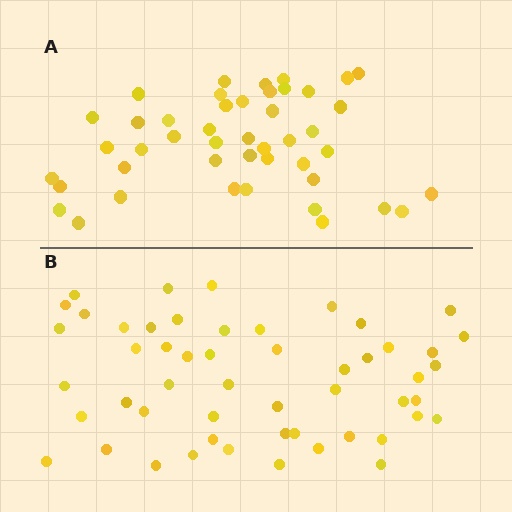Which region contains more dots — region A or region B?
Region B (the bottom region) has more dots.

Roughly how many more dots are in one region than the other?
Region B has roughly 8 or so more dots than region A.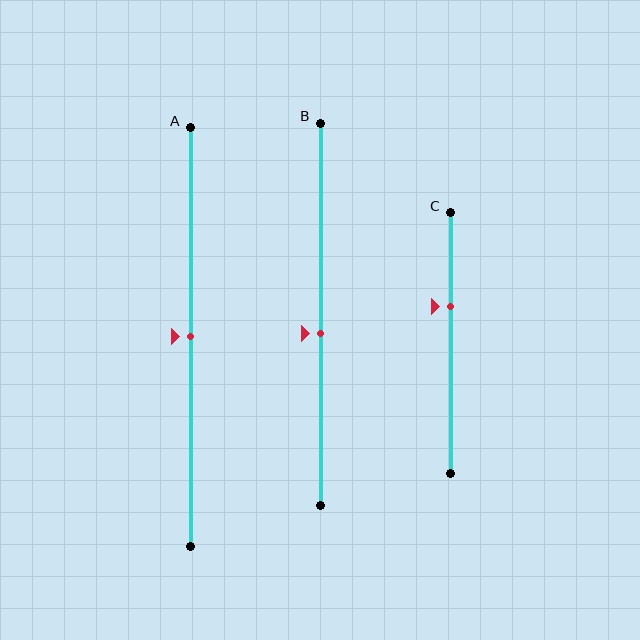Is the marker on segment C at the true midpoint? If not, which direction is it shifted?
No, the marker on segment C is shifted upward by about 14% of the segment length.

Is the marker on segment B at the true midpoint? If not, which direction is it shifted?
No, the marker on segment B is shifted downward by about 5% of the segment length.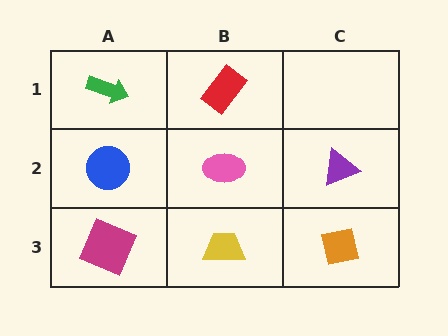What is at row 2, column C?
A purple triangle.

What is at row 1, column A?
A green arrow.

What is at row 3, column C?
An orange square.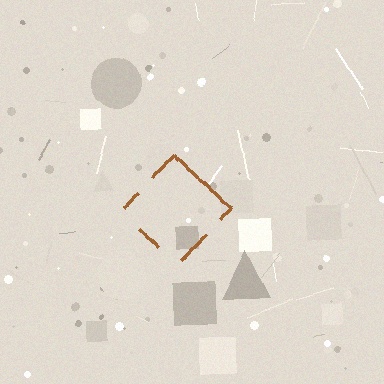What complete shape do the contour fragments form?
The contour fragments form a diamond.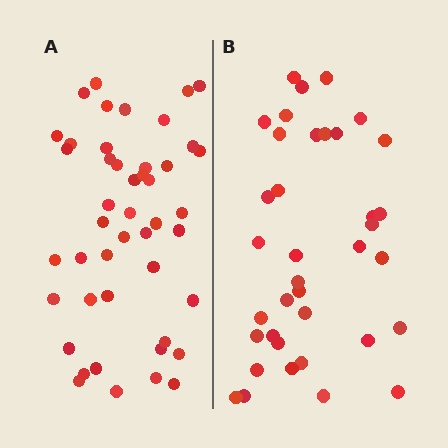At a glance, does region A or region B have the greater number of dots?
Region A (the left region) has more dots.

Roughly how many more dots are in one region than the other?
Region A has roughly 8 or so more dots than region B.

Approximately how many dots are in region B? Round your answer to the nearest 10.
About 40 dots. (The exact count is 37, which rounds to 40.)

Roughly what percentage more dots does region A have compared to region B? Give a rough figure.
About 25% more.